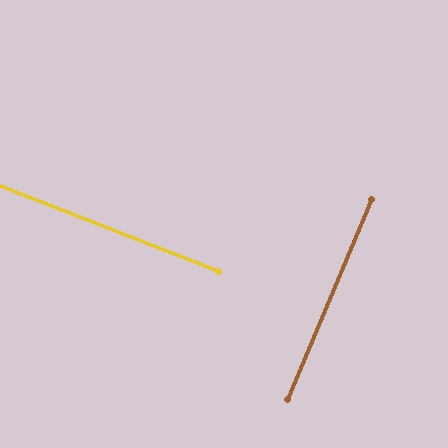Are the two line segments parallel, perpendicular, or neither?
Perpendicular — they meet at approximately 88°.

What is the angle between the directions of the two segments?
Approximately 88 degrees.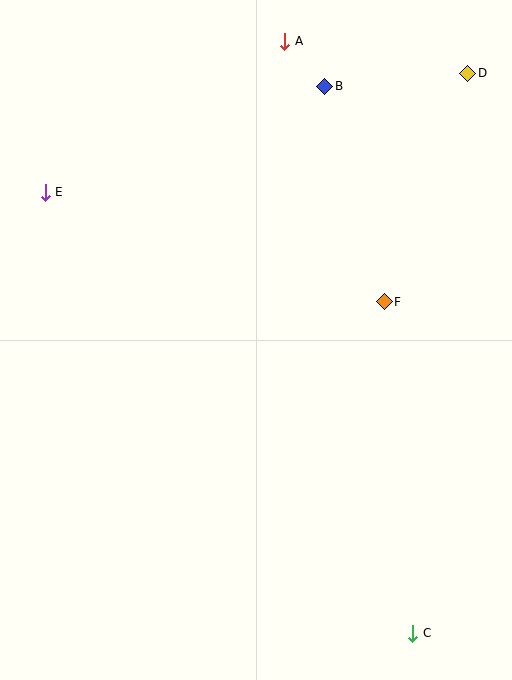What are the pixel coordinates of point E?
Point E is at (45, 192).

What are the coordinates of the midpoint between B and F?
The midpoint between B and F is at (354, 194).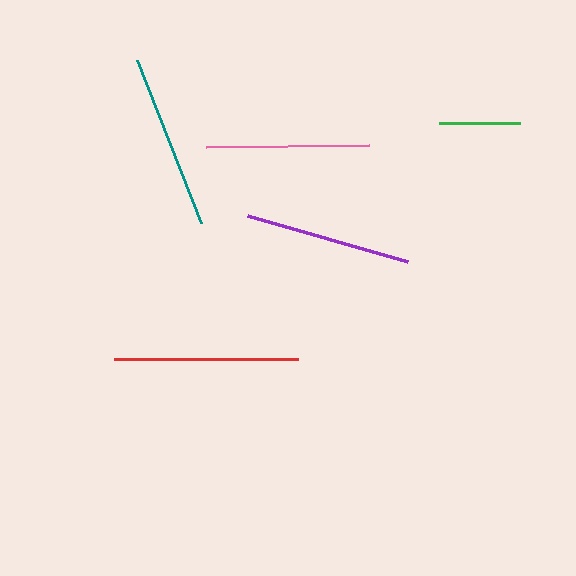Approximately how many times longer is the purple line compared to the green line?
The purple line is approximately 2.1 times the length of the green line.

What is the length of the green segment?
The green segment is approximately 81 pixels long.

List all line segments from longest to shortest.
From longest to shortest: red, teal, purple, pink, green.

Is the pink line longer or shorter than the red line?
The red line is longer than the pink line.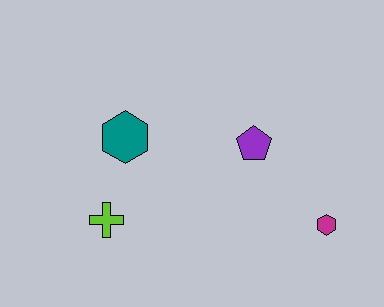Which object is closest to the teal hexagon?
The lime cross is closest to the teal hexagon.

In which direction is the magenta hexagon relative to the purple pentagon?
The magenta hexagon is below the purple pentagon.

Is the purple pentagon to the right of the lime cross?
Yes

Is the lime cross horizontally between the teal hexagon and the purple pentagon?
No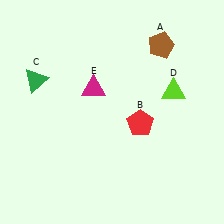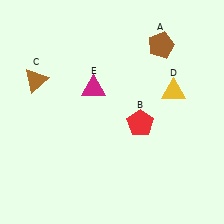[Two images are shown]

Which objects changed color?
C changed from green to brown. D changed from lime to yellow.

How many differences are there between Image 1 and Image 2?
There are 2 differences between the two images.